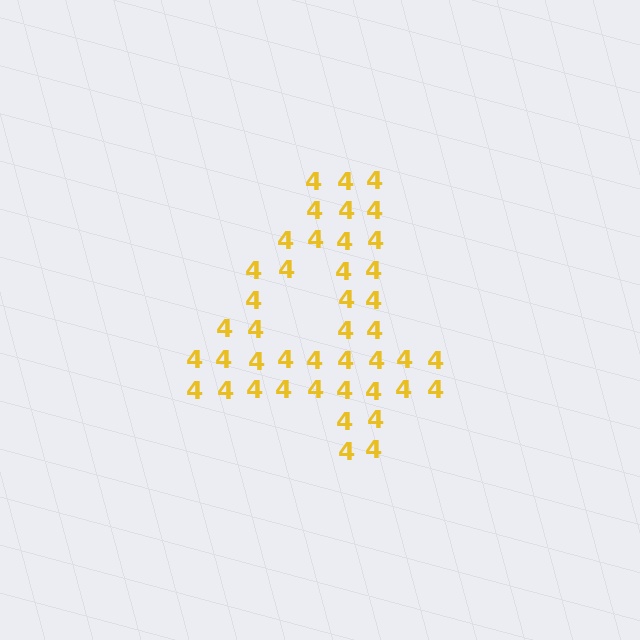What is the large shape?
The large shape is the digit 4.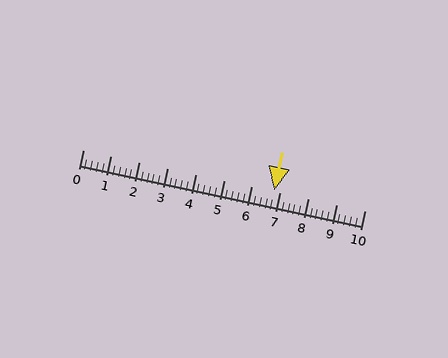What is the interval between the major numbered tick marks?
The major tick marks are spaced 1 units apart.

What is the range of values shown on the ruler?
The ruler shows values from 0 to 10.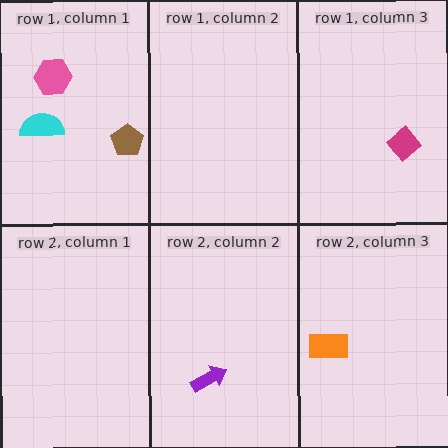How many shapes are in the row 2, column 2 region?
1.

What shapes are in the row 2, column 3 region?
The orange rectangle.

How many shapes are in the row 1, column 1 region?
3.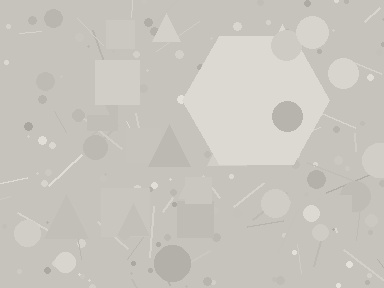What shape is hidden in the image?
A hexagon is hidden in the image.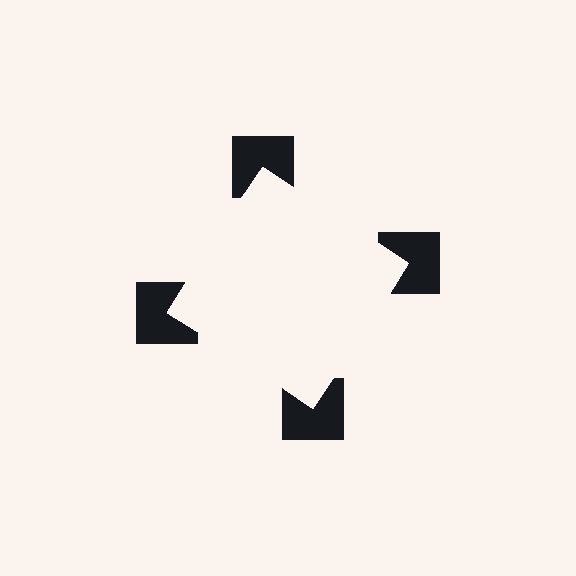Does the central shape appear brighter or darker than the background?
It typically appears slightly brighter than the background, even though no actual brightness change is drawn.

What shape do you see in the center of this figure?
An illusory square — its edges are inferred from the aligned wedge cuts in the notched squares, not physically drawn.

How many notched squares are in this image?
There are 4 — one at each vertex of the illusory square.